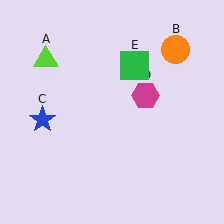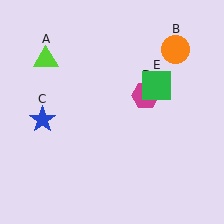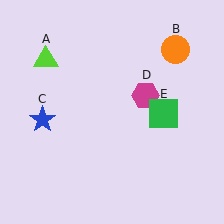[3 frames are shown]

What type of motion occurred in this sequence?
The green square (object E) rotated clockwise around the center of the scene.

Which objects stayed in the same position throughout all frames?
Lime triangle (object A) and orange circle (object B) and blue star (object C) and magenta hexagon (object D) remained stationary.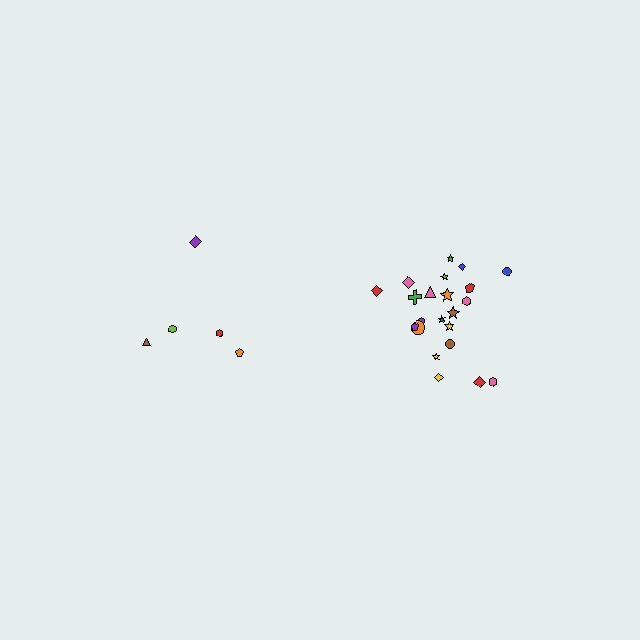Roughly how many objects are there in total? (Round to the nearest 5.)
Roughly 25 objects in total.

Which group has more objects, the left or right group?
The right group.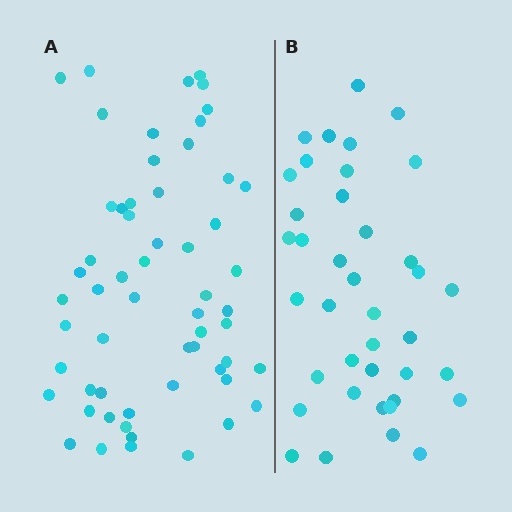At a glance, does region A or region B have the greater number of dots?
Region A (the left region) has more dots.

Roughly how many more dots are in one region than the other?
Region A has approximately 20 more dots than region B.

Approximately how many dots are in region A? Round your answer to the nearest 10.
About 60 dots. (The exact count is 58, which rounds to 60.)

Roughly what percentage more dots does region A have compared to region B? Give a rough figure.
About 50% more.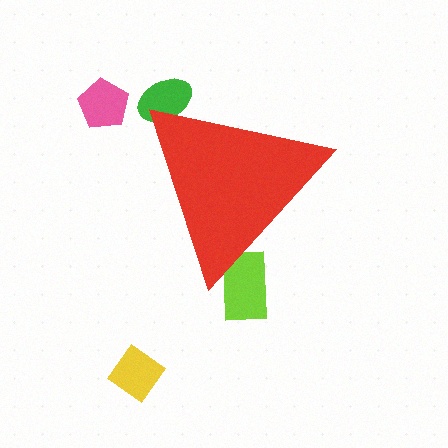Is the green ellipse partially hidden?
Yes, the green ellipse is partially hidden behind the red triangle.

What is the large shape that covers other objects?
A red triangle.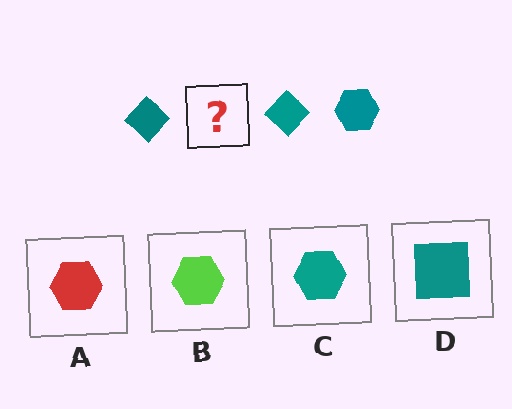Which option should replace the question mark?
Option C.